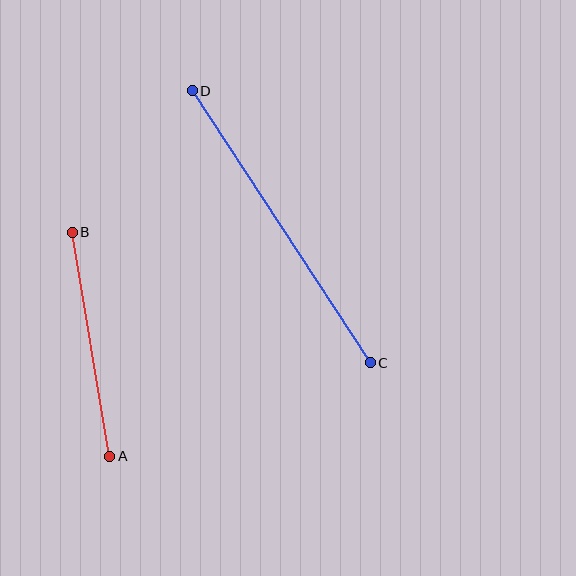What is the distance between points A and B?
The distance is approximately 227 pixels.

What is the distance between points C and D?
The distance is approximately 325 pixels.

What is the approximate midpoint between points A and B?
The midpoint is at approximately (91, 344) pixels.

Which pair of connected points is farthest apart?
Points C and D are farthest apart.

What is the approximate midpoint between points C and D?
The midpoint is at approximately (281, 227) pixels.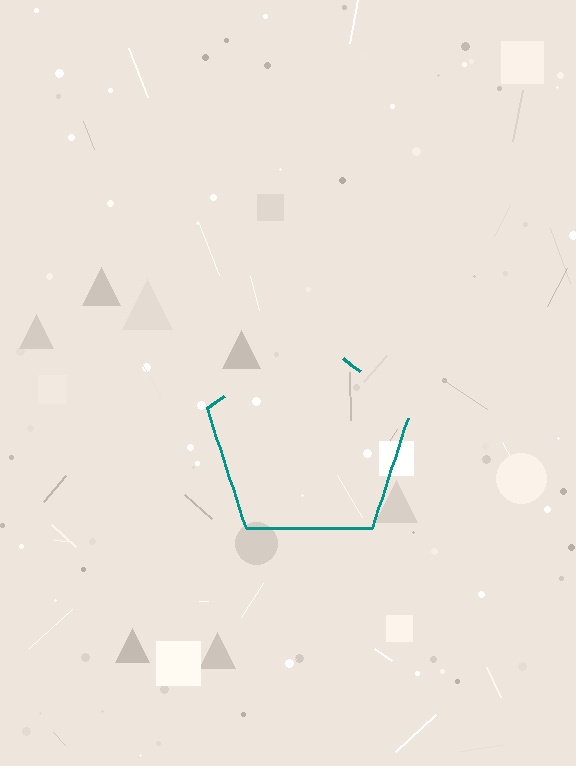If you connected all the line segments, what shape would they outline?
They would outline a pentagon.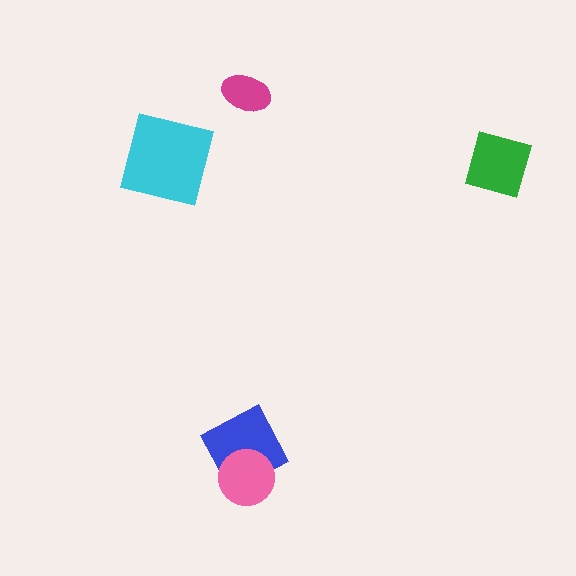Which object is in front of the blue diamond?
The pink circle is in front of the blue diamond.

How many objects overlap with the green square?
0 objects overlap with the green square.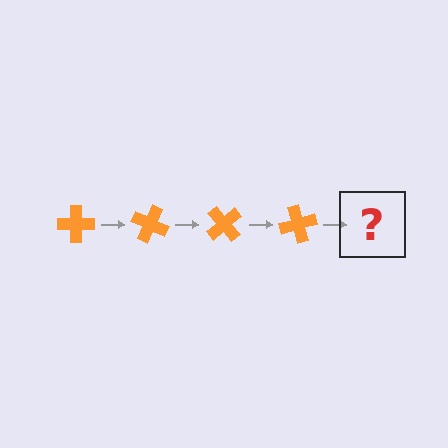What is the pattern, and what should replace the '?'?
The pattern is that the cross rotates 25 degrees each step. The '?' should be an orange cross rotated 100 degrees.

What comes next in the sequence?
The next element should be an orange cross rotated 100 degrees.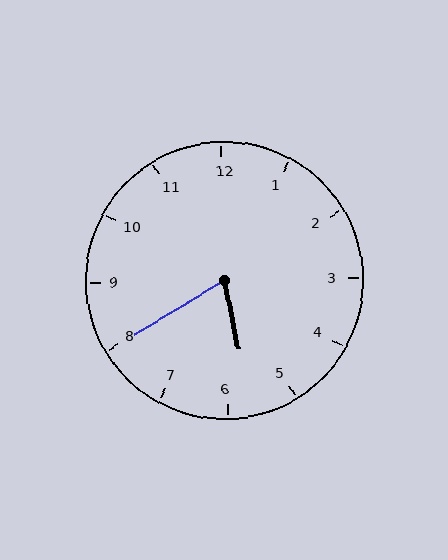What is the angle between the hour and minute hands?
Approximately 70 degrees.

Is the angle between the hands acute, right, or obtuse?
It is acute.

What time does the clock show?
5:40.